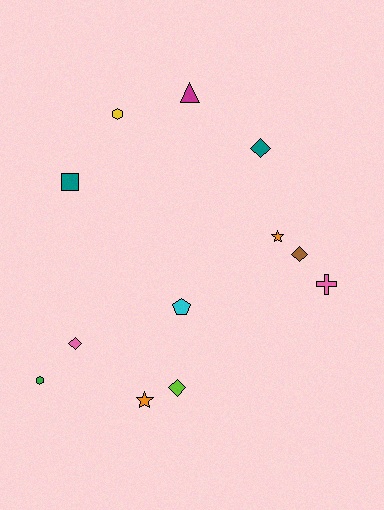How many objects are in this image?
There are 12 objects.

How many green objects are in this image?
There is 1 green object.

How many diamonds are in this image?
There are 4 diamonds.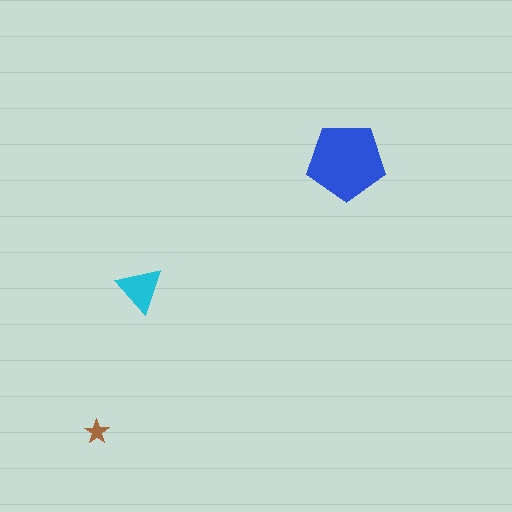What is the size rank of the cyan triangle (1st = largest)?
2nd.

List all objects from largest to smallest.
The blue pentagon, the cyan triangle, the brown star.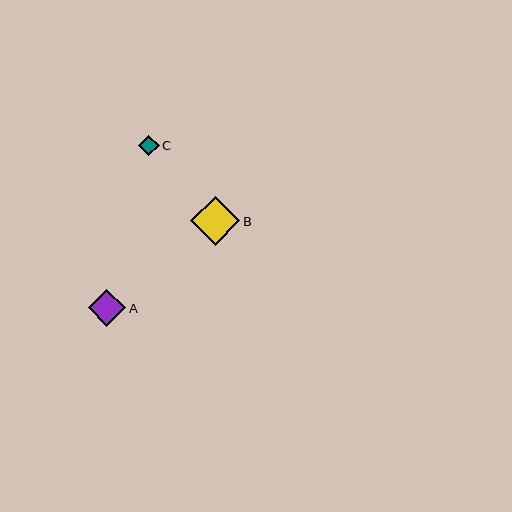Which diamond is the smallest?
Diamond C is the smallest with a size of approximately 21 pixels.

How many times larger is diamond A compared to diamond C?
Diamond A is approximately 1.8 times the size of diamond C.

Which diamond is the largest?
Diamond B is the largest with a size of approximately 49 pixels.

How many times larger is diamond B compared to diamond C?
Diamond B is approximately 2.4 times the size of diamond C.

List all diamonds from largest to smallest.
From largest to smallest: B, A, C.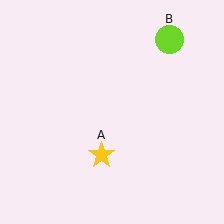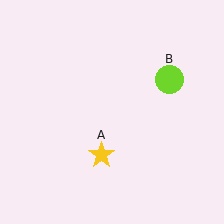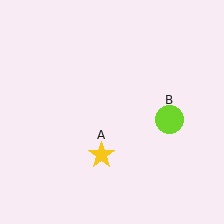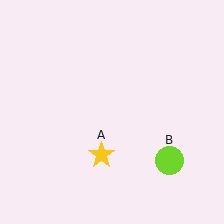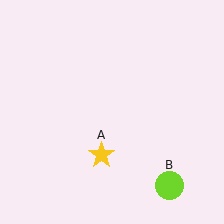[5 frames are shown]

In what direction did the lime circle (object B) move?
The lime circle (object B) moved down.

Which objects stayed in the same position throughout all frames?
Yellow star (object A) remained stationary.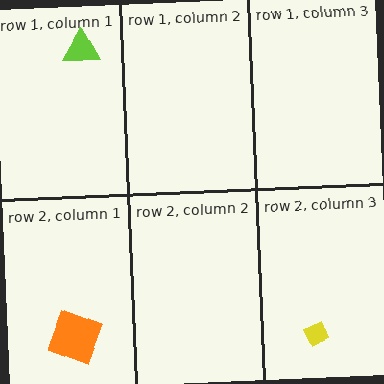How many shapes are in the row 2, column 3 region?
1.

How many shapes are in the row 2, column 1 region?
1.